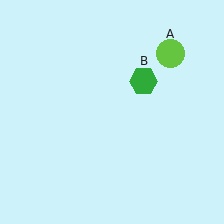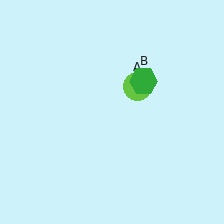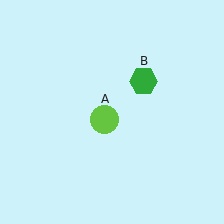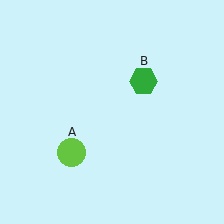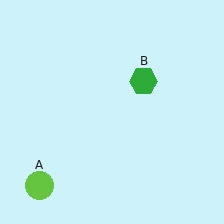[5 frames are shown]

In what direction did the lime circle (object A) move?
The lime circle (object A) moved down and to the left.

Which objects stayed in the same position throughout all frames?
Green hexagon (object B) remained stationary.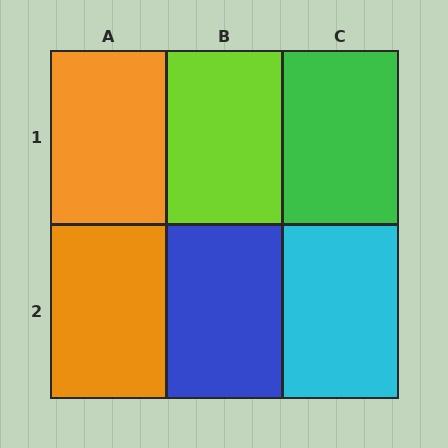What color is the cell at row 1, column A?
Orange.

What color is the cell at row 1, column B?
Lime.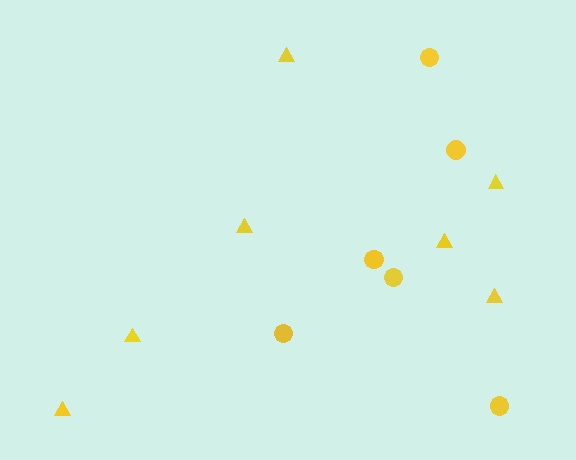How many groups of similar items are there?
There are 2 groups: one group of triangles (7) and one group of circles (6).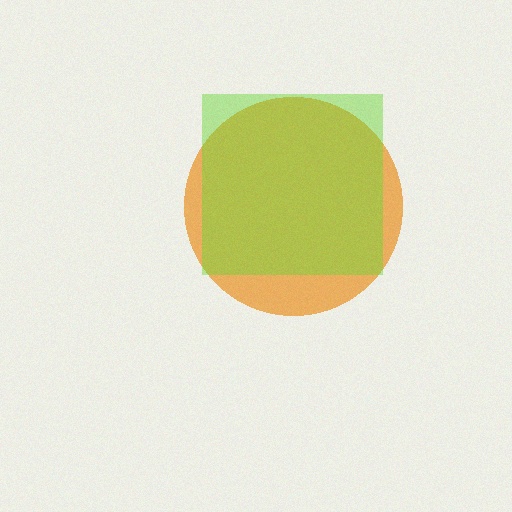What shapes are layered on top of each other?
The layered shapes are: an orange circle, a lime square.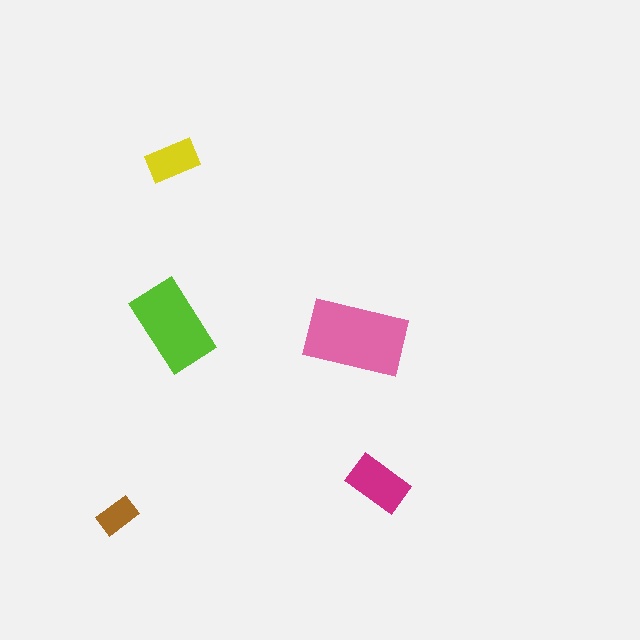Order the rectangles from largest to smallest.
the pink one, the lime one, the magenta one, the yellow one, the brown one.